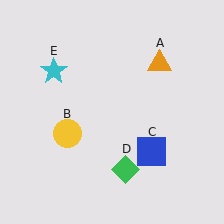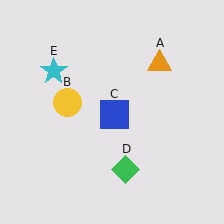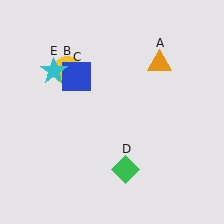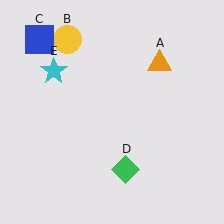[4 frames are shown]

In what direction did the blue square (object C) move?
The blue square (object C) moved up and to the left.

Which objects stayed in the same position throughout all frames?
Orange triangle (object A) and green diamond (object D) and cyan star (object E) remained stationary.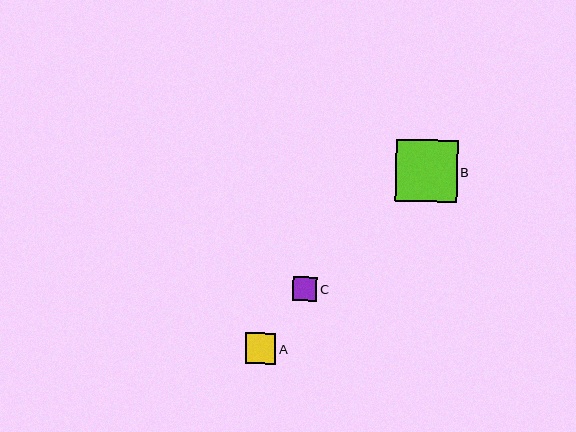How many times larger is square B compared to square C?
Square B is approximately 2.6 times the size of square C.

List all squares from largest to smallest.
From largest to smallest: B, A, C.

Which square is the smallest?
Square C is the smallest with a size of approximately 24 pixels.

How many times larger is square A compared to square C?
Square A is approximately 1.3 times the size of square C.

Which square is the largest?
Square B is the largest with a size of approximately 62 pixels.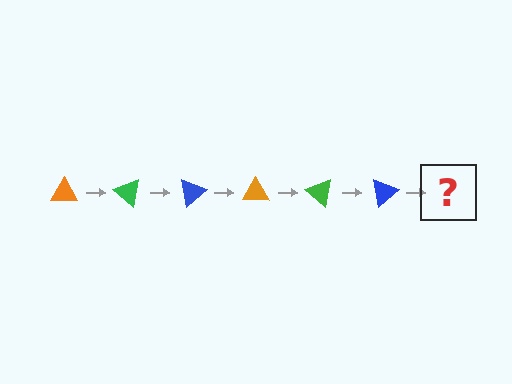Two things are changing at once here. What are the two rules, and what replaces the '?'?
The two rules are that it rotates 40 degrees each step and the color cycles through orange, green, and blue. The '?' should be an orange triangle, rotated 240 degrees from the start.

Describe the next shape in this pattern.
It should be an orange triangle, rotated 240 degrees from the start.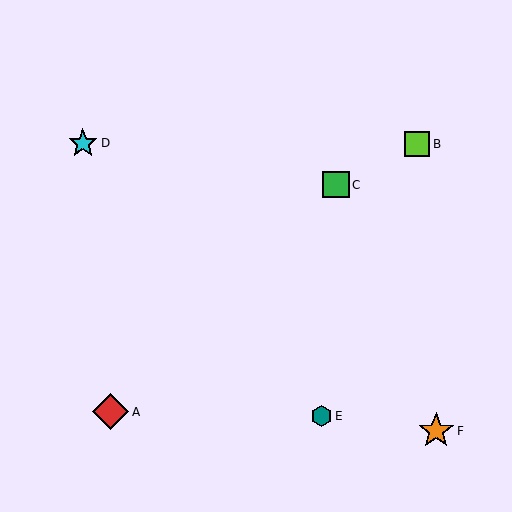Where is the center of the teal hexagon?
The center of the teal hexagon is at (321, 416).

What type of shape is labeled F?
Shape F is an orange star.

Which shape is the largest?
The red diamond (labeled A) is the largest.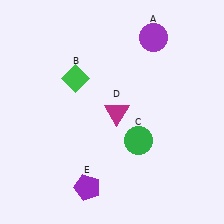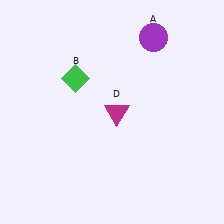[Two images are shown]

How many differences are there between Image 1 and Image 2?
There are 2 differences between the two images.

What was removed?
The purple pentagon (E), the green circle (C) were removed in Image 2.